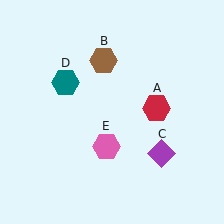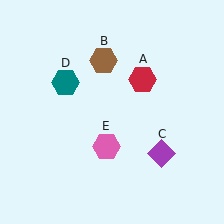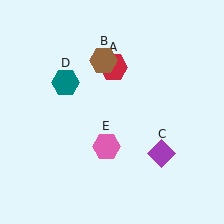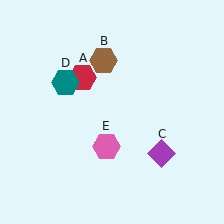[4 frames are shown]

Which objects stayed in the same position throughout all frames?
Brown hexagon (object B) and purple diamond (object C) and teal hexagon (object D) and pink hexagon (object E) remained stationary.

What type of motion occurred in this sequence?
The red hexagon (object A) rotated counterclockwise around the center of the scene.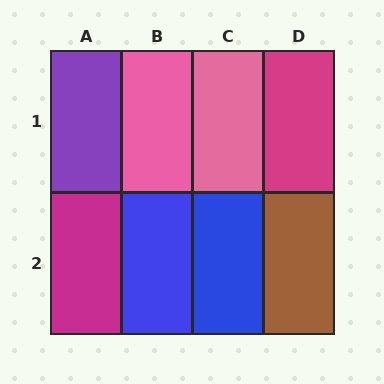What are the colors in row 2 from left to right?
Magenta, blue, blue, brown.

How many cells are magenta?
2 cells are magenta.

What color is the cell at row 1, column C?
Pink.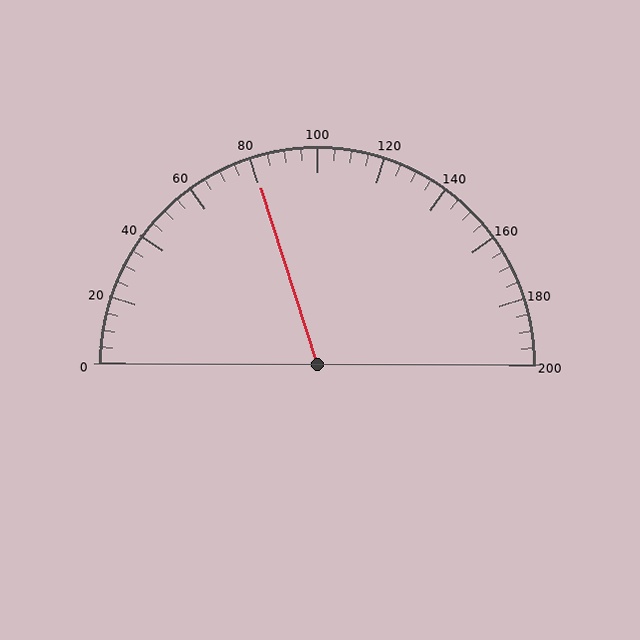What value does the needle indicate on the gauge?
The needle indicates approximately 80.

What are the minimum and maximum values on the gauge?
The gauge ranges from 0 to 200.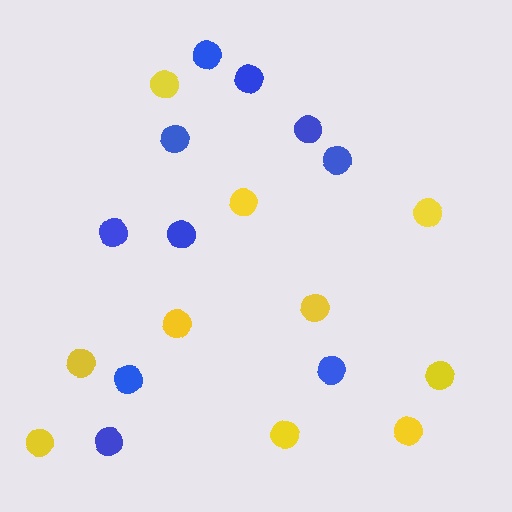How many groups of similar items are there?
There are 2 groups: one group of yellow circles (10) and one group of blue circles (10).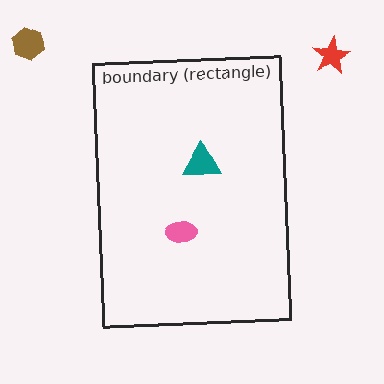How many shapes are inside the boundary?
2 inside, 2 outside.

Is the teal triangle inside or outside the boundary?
Inside.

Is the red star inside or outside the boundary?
Outside.